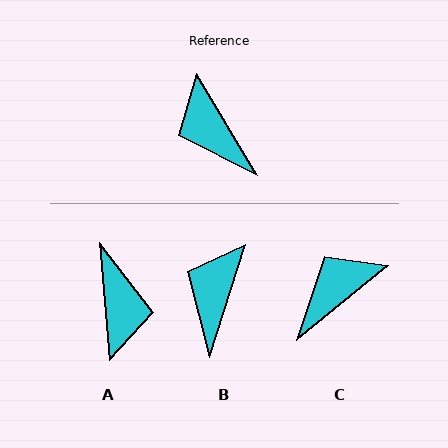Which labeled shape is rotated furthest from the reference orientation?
A, about 154 degrees away.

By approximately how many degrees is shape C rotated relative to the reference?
Approximately 81 degrees clockwise.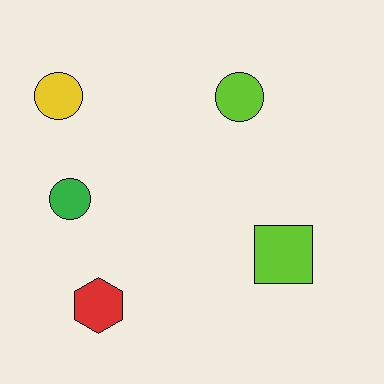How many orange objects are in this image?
There are no orange objects.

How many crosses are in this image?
There are no crosses.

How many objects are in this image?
There are 5 objects.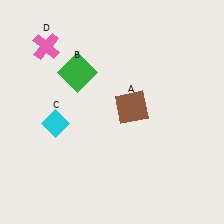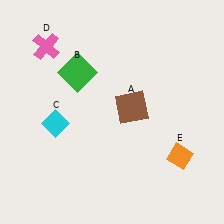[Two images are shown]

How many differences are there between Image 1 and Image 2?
There is 1 difference between the two images.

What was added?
An orange diamond (E) was added in Image 2.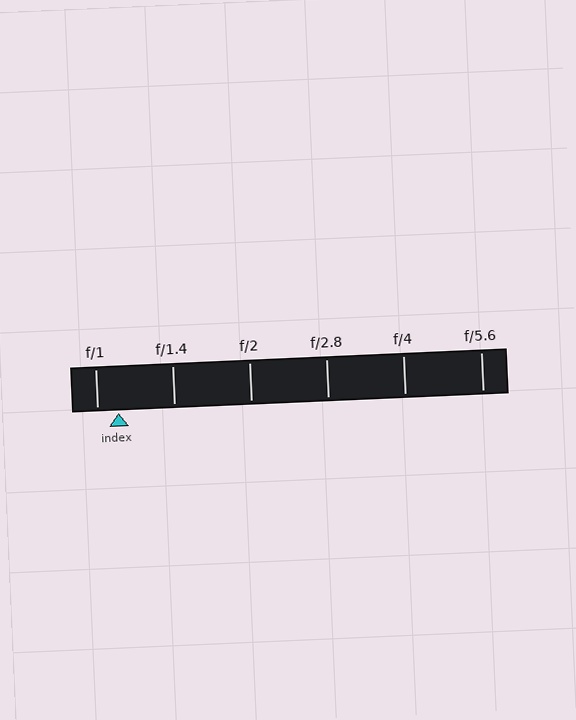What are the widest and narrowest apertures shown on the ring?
The widest aperture shown is f/1 and the narrowest is f/5.6.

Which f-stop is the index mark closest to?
The index mark is closest to f/1.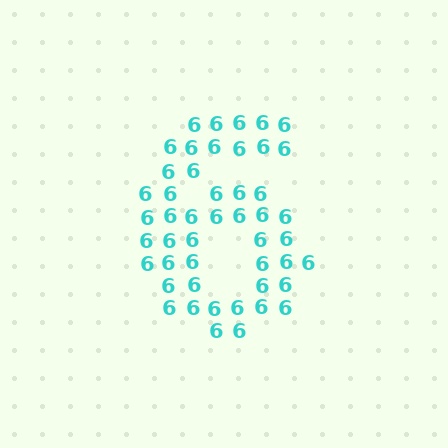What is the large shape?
The large shape is the digit 6.